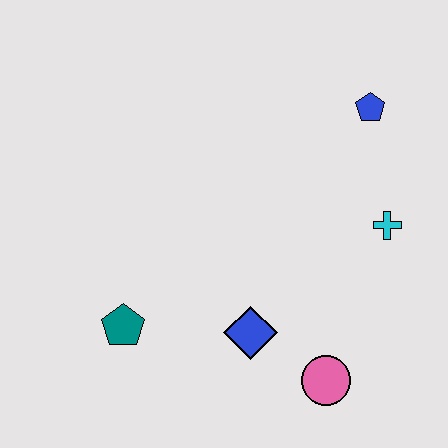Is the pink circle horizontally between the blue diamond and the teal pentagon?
No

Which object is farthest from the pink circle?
The blue pentagon is farthest from the pink circle.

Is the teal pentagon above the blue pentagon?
No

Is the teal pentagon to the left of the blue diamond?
Yes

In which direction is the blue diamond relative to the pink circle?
The blue diamond is to the left of the pink circle.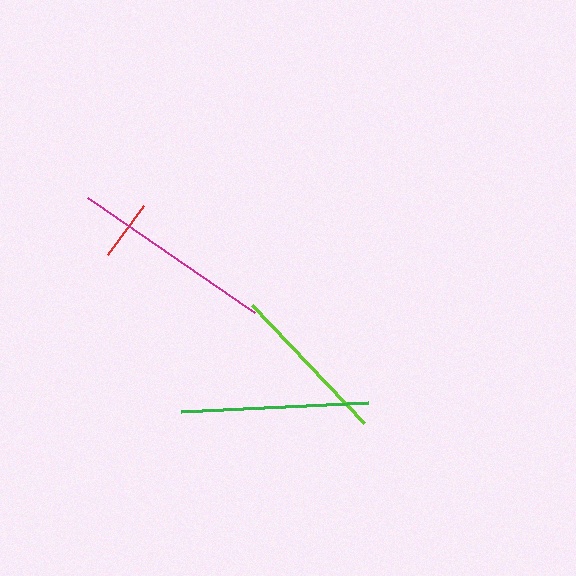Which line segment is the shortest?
The red line is the shortest at approximately 61 pixels.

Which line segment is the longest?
The magenta line is the longest at approximately 203 pixels.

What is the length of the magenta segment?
The magenta segment is approximately 203 pixels long.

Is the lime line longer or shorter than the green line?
The green line is longer than the lime line.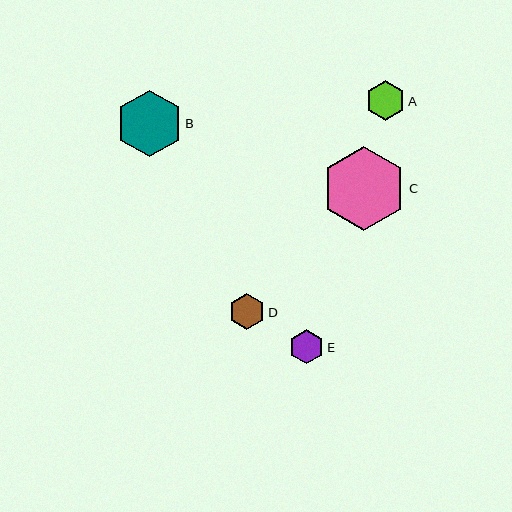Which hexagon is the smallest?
Hexagon E is the smallest with a size of approximately 34 pixels.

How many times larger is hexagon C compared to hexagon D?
Hexagon C is approximately 2.3 times the size of hexagon D.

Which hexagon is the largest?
Hexagon C is the largest with a size of approximately 84 pixels.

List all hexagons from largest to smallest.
From largest to smallest: C, B, A, D, E.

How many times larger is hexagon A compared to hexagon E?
Hexagon A is approximately 1.2 times the size of hexagon E.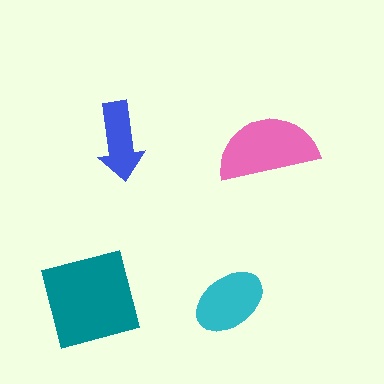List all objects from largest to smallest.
The teal square, the pink semicircle, the cyan ellipse, the blue arrow.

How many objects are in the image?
There are 4 objects in the image.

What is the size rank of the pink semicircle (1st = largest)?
2nd.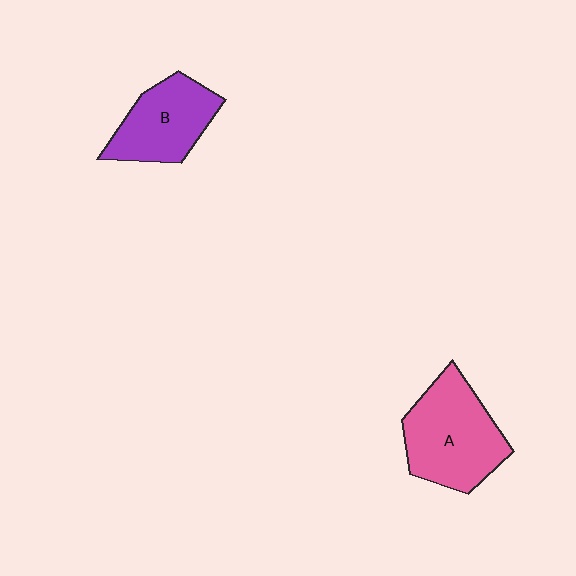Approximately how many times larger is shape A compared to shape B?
Approximately 1.3 times.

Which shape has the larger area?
Shape A (pink).